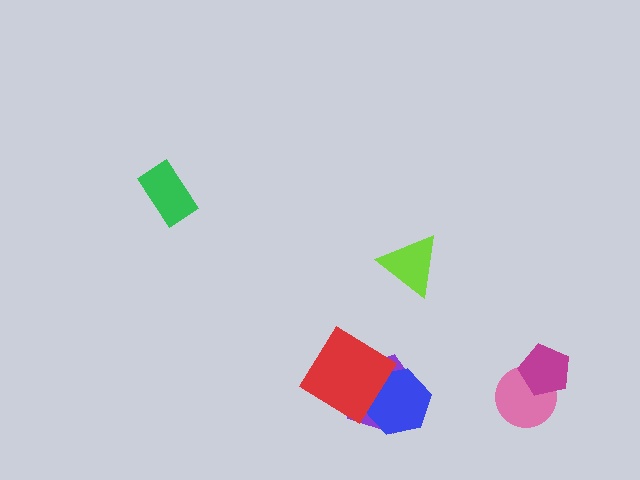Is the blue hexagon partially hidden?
Yes, it is partially covered by another shape.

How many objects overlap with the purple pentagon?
2 objects overlap with the purple pentagon.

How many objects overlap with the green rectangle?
0 objects overlap with the green rectangle.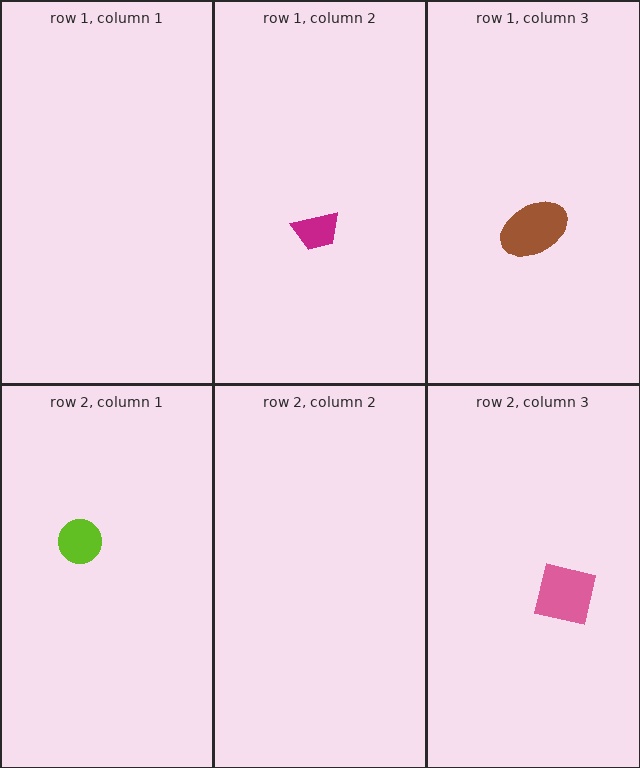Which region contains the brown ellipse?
The row 1, column 3 region.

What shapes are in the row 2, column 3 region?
The pink square.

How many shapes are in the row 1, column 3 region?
1.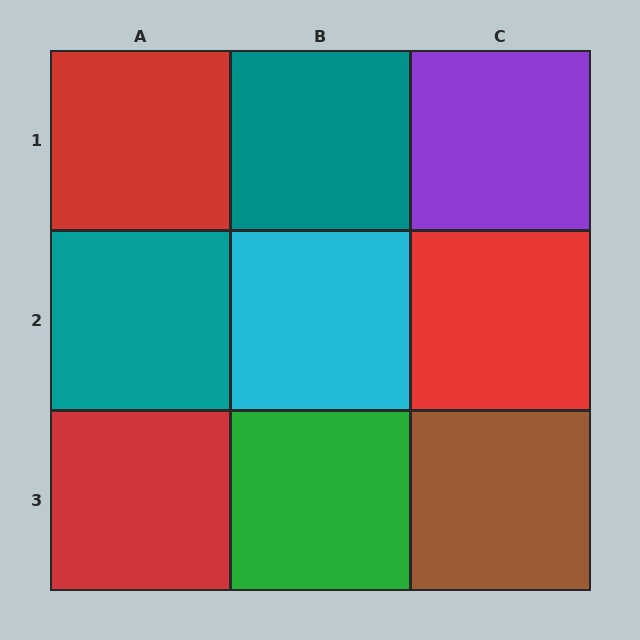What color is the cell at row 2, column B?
Cyan.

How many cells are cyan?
1 cell is cyan.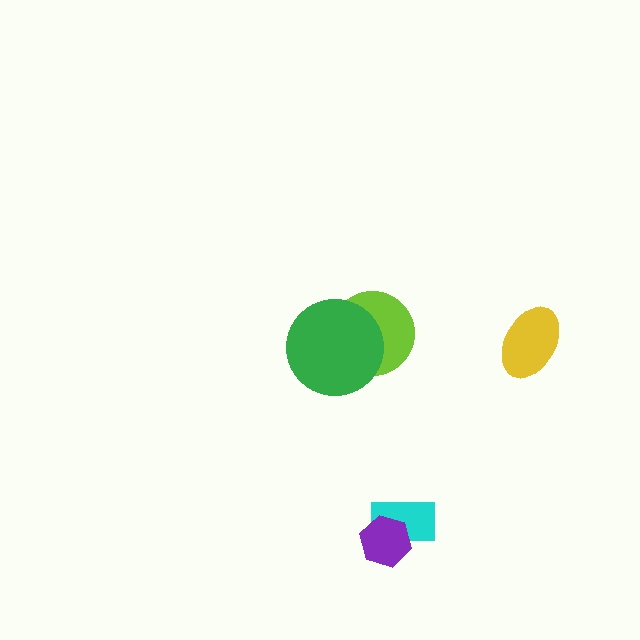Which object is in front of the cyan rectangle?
The purple hexagon is in front of the cyan rectangle.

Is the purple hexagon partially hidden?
No, no other shape covers it.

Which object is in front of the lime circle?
The green circle is in front of the lime circle.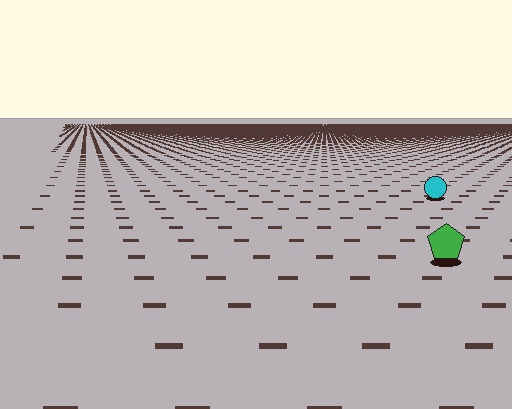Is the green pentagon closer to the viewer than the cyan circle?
Yes. The green pentagon is closer — you can tell from the texture gradient: the ground texture is coarser near it.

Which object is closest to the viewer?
The green pentagon is closest. The texture marks near it are larger and more spread out.